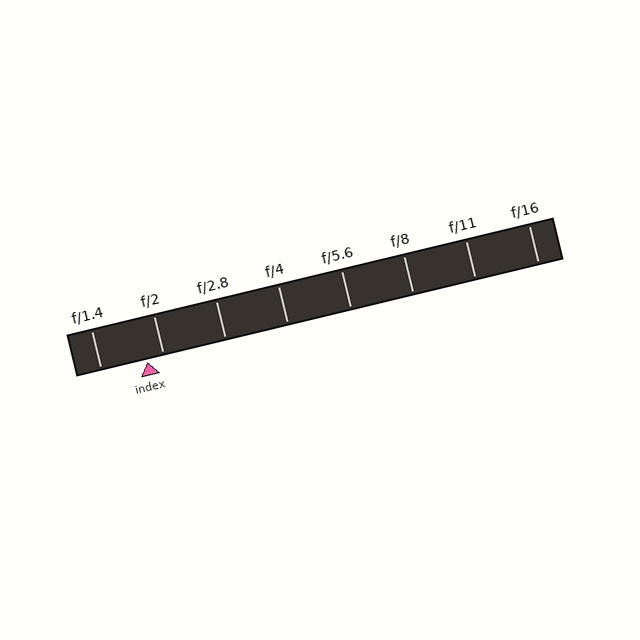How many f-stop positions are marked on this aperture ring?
There are 8 f-stop positions marked.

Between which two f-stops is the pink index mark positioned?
The index mark is between f/1.4 and f/2.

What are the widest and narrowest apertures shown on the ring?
The widest aperture shown is f/1.4 and the narrowest is f/16.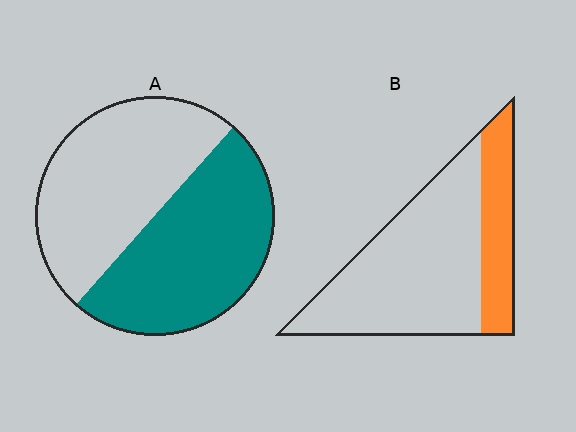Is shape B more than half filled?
No.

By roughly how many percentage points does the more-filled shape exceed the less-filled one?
By roughly 25 percentage points (A over B).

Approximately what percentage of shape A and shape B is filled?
A is approximately 50% and B is approximately 25%.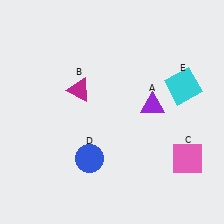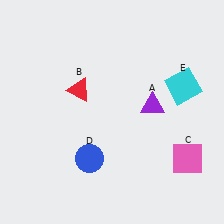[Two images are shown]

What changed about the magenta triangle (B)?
In Image 1, B is magenta. In Image 2, it changed to red.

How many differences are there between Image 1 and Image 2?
There is 1 difference between the two images.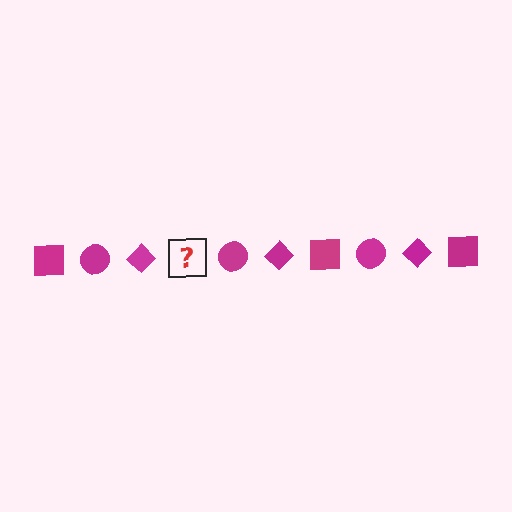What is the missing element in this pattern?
The missing element is a magenta square.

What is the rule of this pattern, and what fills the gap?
The rule is that the pattern cycles through square, circle, diamond shapes in magenta. The gap should be filled with a magenta square.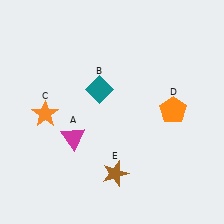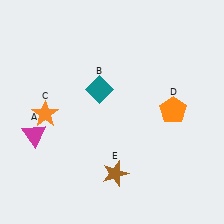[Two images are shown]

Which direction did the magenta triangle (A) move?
The magenta triangle (A) moved left.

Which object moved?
The magenta triangle (A) moved left.